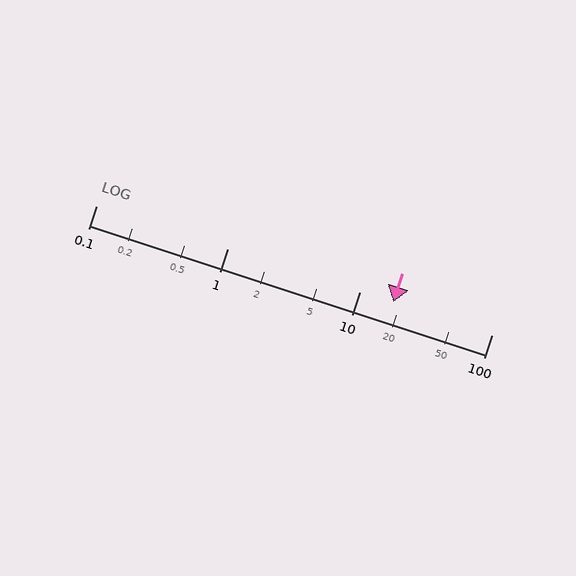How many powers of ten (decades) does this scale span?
The scale spans 3 decades, from 0.1 to 100.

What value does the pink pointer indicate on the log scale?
The pointer indicates approximately 18.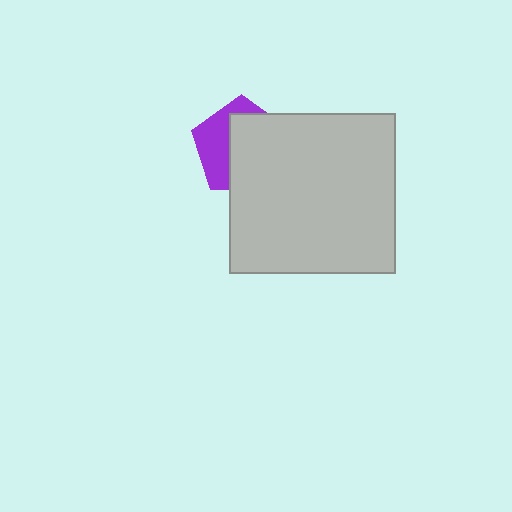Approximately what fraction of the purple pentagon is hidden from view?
Roughly 60% of the purple pentagon is hidden behind the light gray rectangle.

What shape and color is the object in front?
The object in front is a light gray rectangle.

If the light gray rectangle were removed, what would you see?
You would see the complete purple pentagon.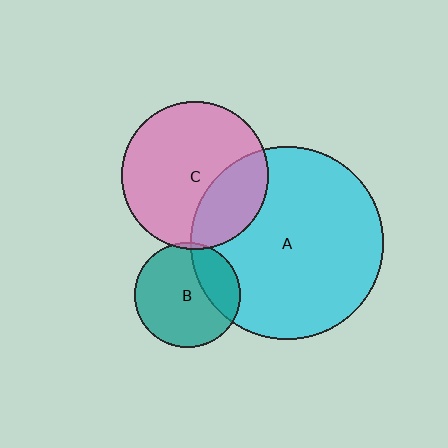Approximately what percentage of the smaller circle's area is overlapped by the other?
Approximately 5%.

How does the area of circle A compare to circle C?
Approximately 1.7 times.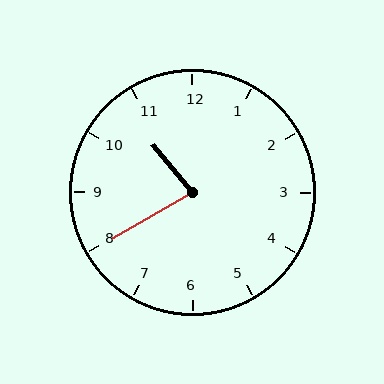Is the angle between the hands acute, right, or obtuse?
It is acute.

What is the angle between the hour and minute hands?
Approximately 80 degrees.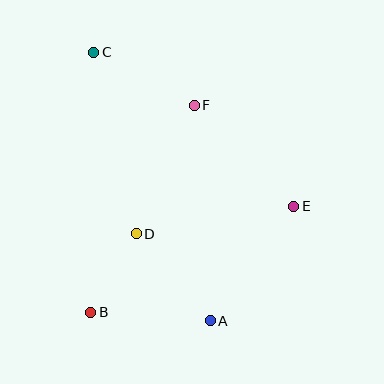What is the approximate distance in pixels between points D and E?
The distance between D and E is approximately 160 pixels.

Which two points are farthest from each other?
Points A and C are farthest from each other.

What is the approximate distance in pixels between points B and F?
The distance between B and F is approximately 231 pixels.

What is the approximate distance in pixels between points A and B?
The distance between A and B is approximately 120 pixels.